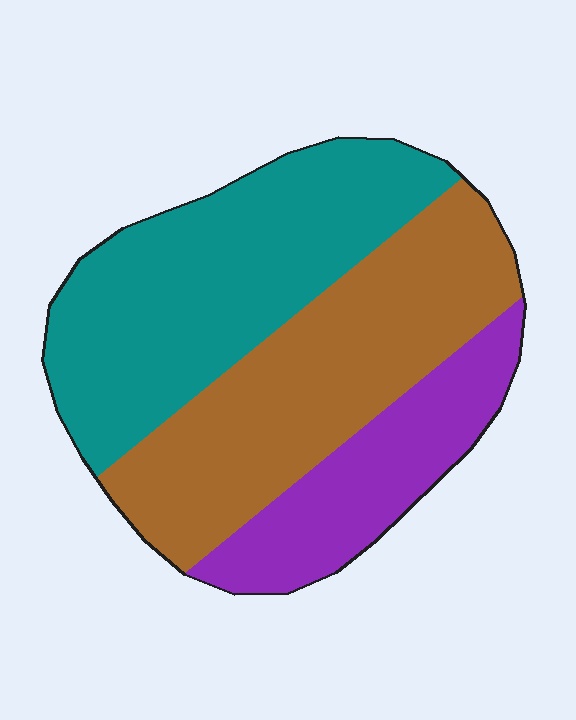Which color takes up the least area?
Purple, at roughly 20%.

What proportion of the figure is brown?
Brown covers about 40% of the figure.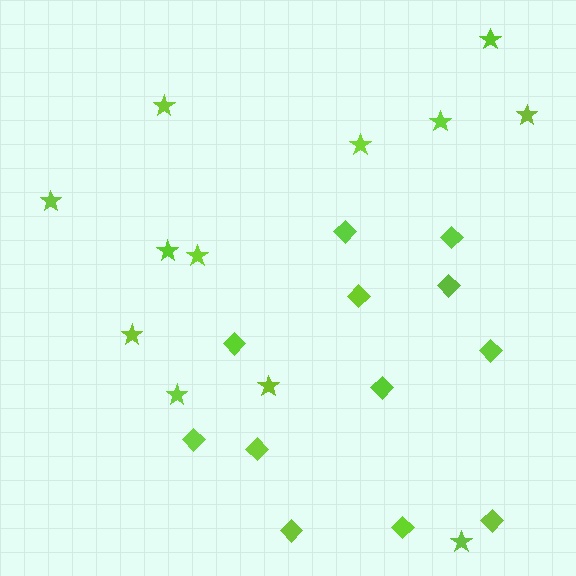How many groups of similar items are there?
There are 2 groups: one group of stars (12) and one group of diamonds (12).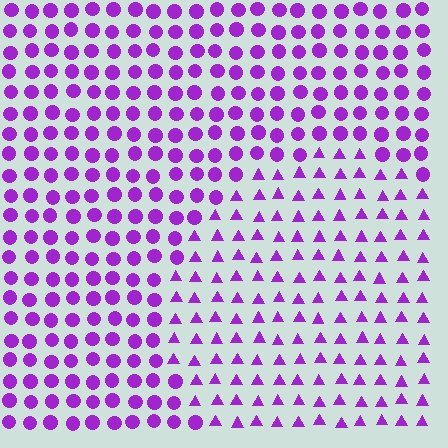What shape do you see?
I see a circle.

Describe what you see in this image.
The image is filled with small purple elements arranged in a uniform grid. A circle-shaped region contains triangles, while the surrounding area contains circles. The boundary is defined purely by the change in element shape.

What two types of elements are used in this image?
The image uses triangles inside the circle region and circles outside it.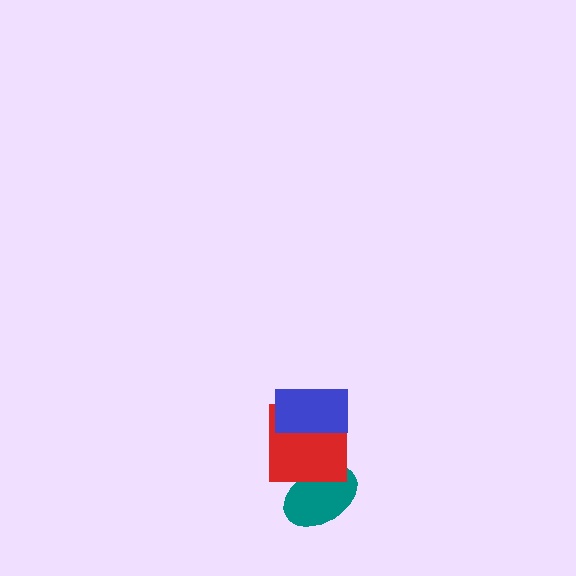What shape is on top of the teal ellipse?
The red square is on top of the teal ellipse.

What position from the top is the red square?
The red square is 2nd from the top.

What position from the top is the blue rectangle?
The blue rectangle is 1st from the top.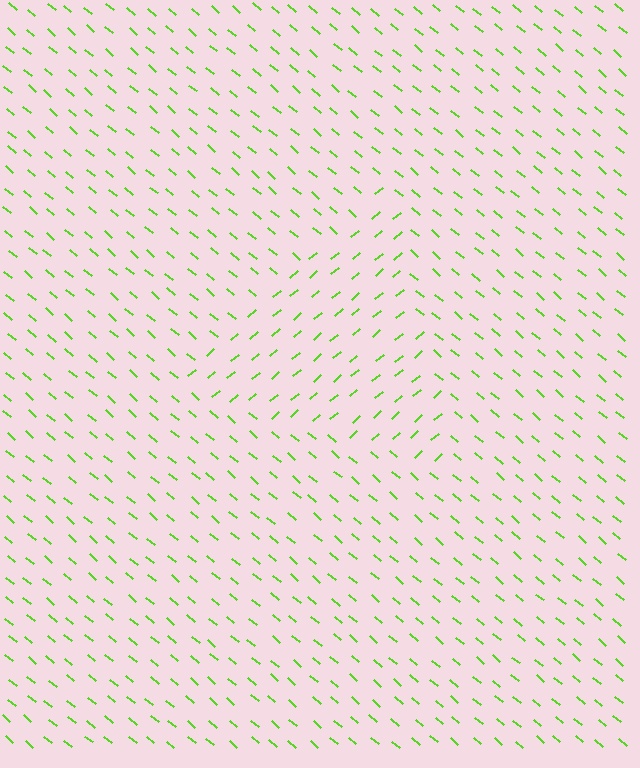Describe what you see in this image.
The image is filled with small lime line segments. A triangle region in the image has lines oriented differently from the surrounding lines, creating a visible texture boundary.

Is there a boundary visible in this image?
Yes, there is a texture boundary formed by a change in line orientation.